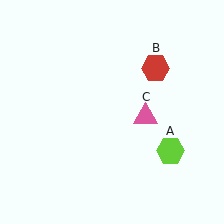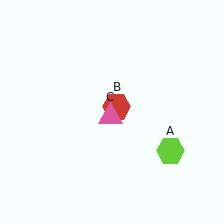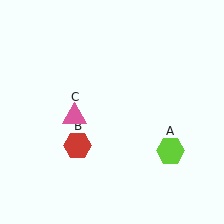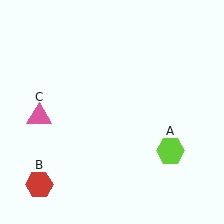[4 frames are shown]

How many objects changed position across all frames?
2 objects changed position: red hexagon (object B), pink triangle (object C).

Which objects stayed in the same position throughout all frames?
Lime hexagon (object A) remained stationary.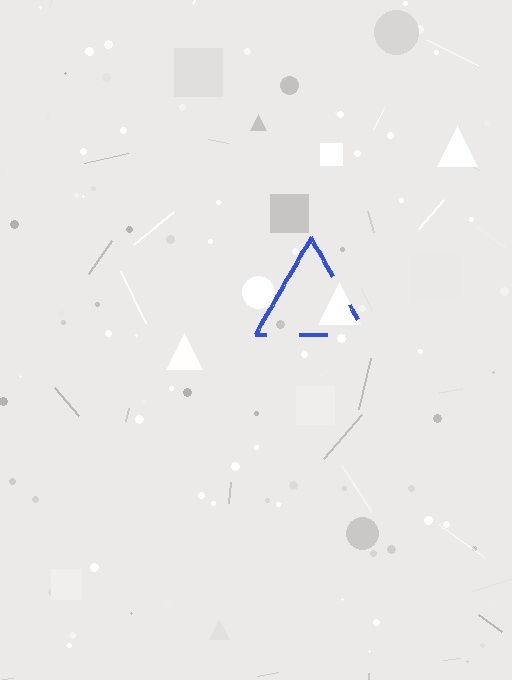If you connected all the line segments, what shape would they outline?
They would outline a triangle.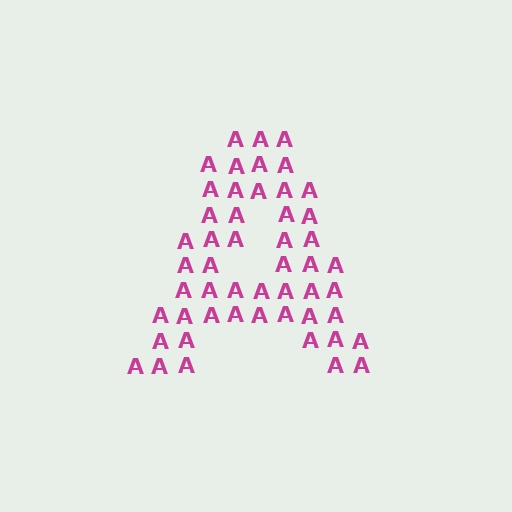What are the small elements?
The small elements are letter A's.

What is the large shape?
The large shape is the letter A.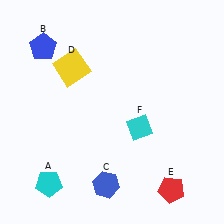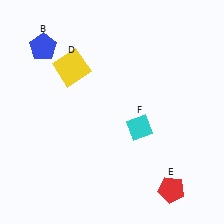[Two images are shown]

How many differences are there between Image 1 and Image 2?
There are 2 differences between the two images.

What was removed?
The cyan pentagon (A), the blue hexagon (C) were removed in Image 2.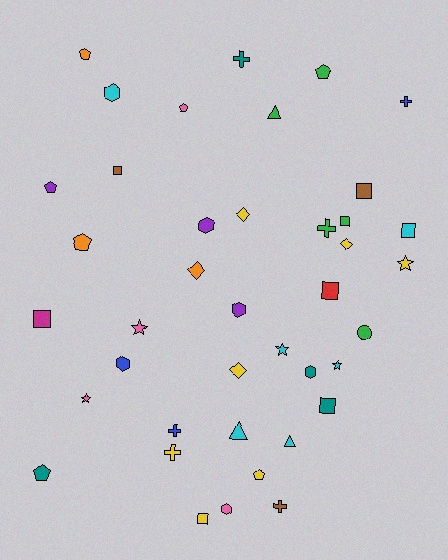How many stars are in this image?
There are 5 stars.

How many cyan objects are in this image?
There are 6 cyan objects.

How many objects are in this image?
There are 40 objects.